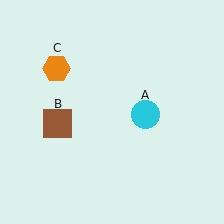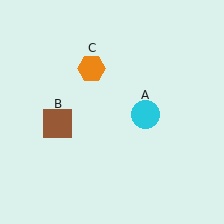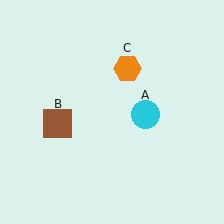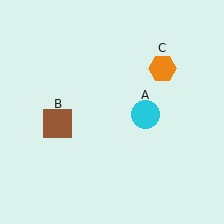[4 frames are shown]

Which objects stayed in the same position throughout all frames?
Cyan circle (object A) and brown square (object B) remained stationary.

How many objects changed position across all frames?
1 object changed position: orange hexagon (object C).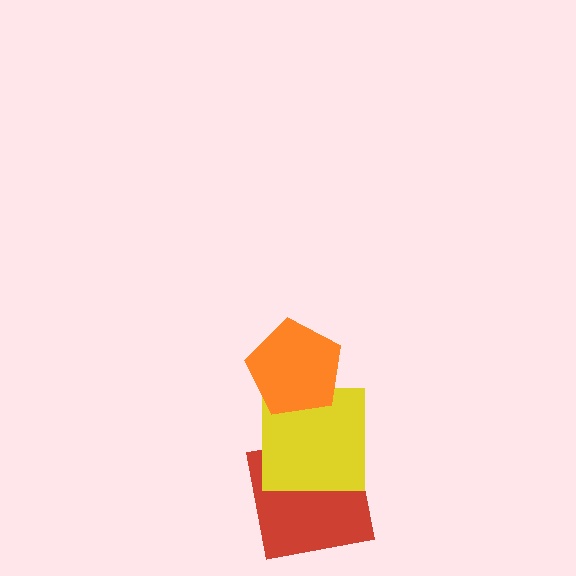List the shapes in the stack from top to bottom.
From top to bottom: the orange pentagon, the yellow square, the red square.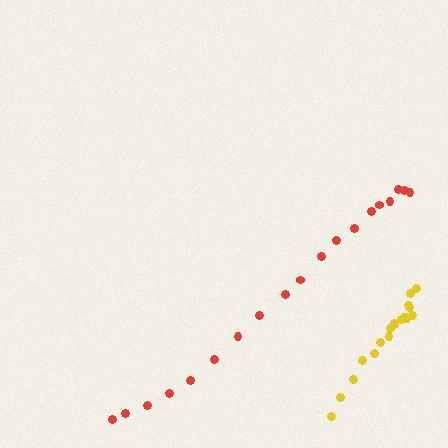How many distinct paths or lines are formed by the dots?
There are 2 distinct paths.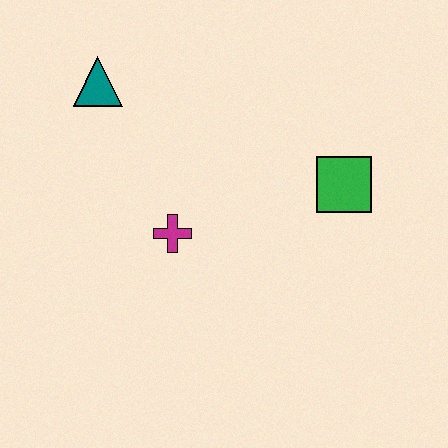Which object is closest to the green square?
The magenta cross is closest to the green square.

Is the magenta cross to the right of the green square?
No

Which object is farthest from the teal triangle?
The green square is farthest from the teal triangle.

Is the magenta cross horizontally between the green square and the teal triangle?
Yes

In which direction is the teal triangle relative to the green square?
The teal triangle is to the left of the green square.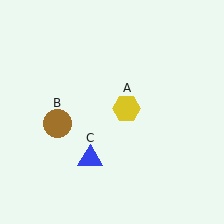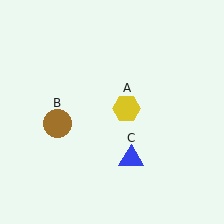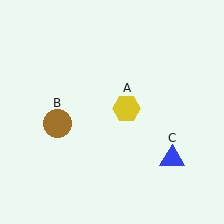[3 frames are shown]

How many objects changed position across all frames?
1 object changed position: blue triangle (object C).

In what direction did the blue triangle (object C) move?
The blue triangle (object C) moved right.